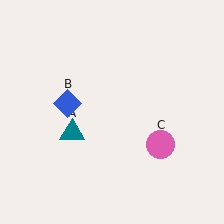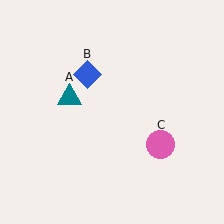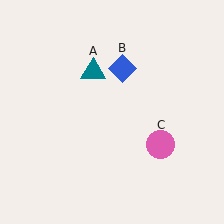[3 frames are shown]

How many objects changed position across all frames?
2 objects changed position: teal triangle (object A), blue diamond (object B).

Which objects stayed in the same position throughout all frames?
Pink circle (object C) remained stationary.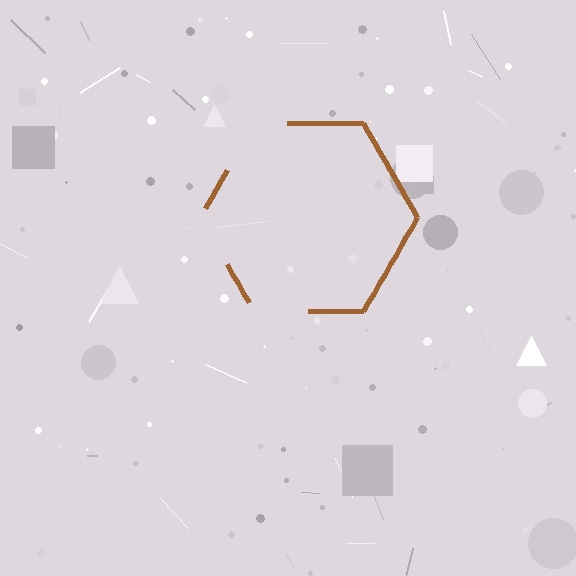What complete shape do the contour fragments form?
The contour fragments form a hexagon.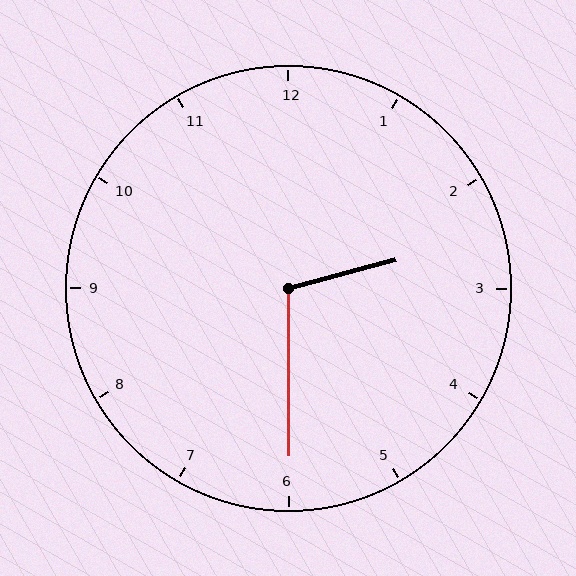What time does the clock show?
2:30.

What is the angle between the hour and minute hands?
Approximately 105 degrees.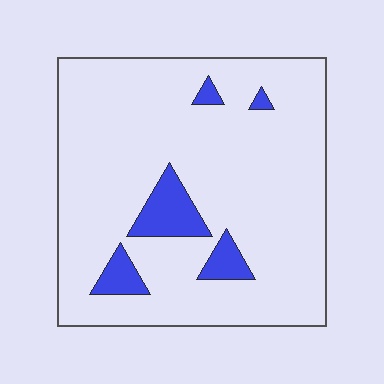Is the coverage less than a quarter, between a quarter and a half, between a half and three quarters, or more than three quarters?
Less than a quarter.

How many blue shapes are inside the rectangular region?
5.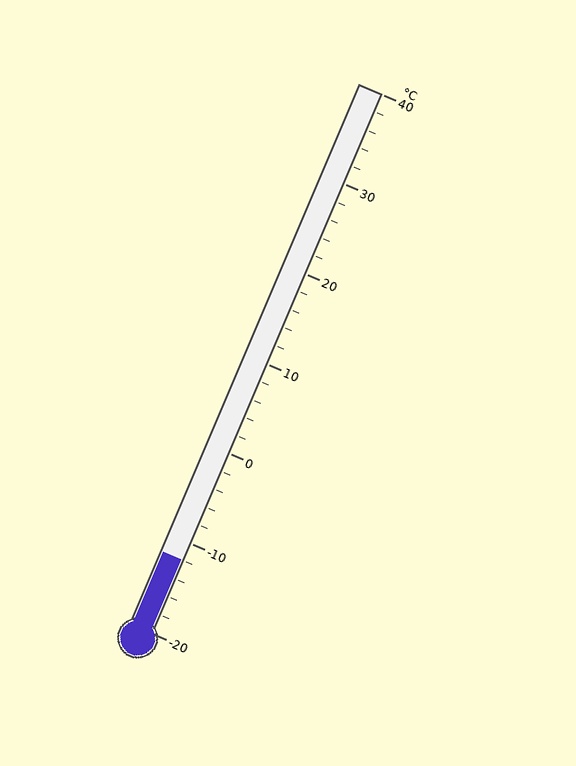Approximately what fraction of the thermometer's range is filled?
The thermometer is filled to approximately 15% of its range.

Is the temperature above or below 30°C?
The temperature is below 30°C.